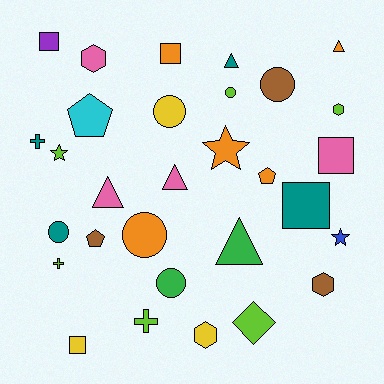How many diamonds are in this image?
There is 1 diamond.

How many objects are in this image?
There are 30 objects.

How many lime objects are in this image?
There are 6 lime objects.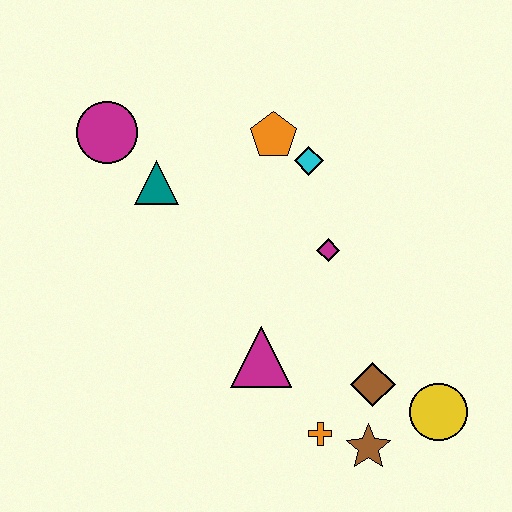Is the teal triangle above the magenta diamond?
Yes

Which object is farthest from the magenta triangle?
The magenta circle is farthest from the magenta triangle.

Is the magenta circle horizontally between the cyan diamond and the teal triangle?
No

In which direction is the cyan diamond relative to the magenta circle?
The cyan diamond is to the right of the magenta circle.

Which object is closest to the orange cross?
The brown star is closest to the orange cross.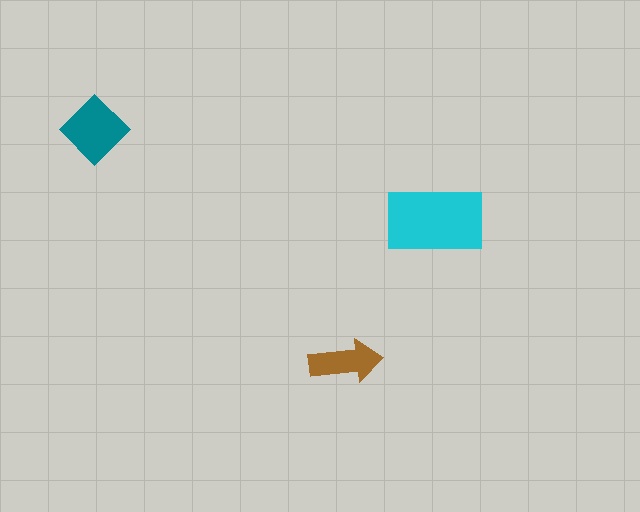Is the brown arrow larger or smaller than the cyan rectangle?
Smaller.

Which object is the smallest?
The brown arrow.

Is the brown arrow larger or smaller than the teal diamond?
Smaller.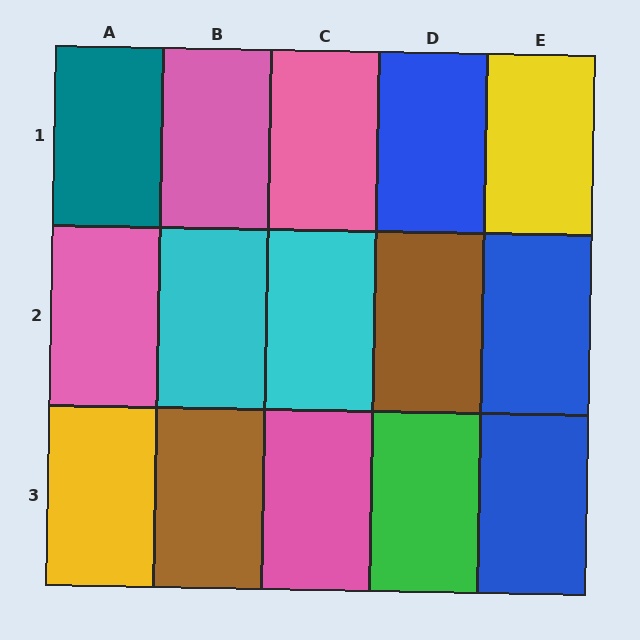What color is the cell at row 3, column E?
Blue.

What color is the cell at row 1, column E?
Yellow.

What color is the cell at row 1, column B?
Pink.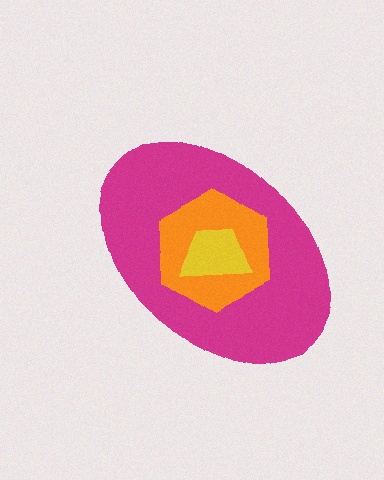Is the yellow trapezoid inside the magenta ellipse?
Yes.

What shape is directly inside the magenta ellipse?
The orange hexagon.